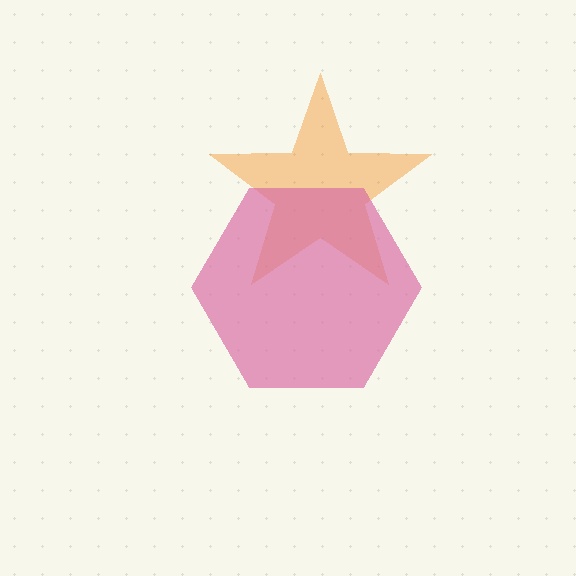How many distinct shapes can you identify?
There are 2 distinct shapes: an orange star, a pink hexagon.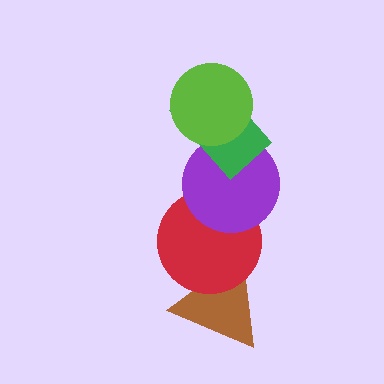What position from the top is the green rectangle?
The green rectangle is 2nd from the top.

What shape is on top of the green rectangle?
The lime circle is on top of the green rectangle.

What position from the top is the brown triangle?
The brown triangle is 5th from the top.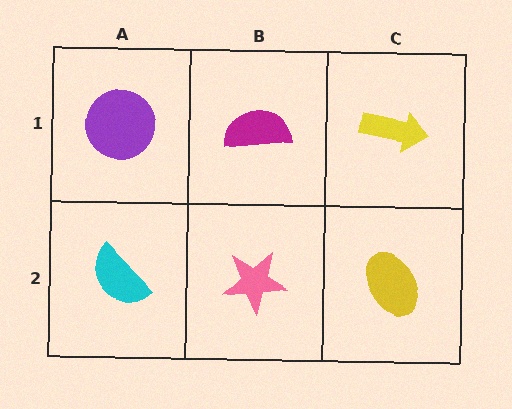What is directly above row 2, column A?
A purple circle.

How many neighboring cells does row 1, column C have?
2.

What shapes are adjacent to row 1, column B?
A pink star (row 2, column B), a purple circle (row 1, column A), a yellow arrow (row 1, column C).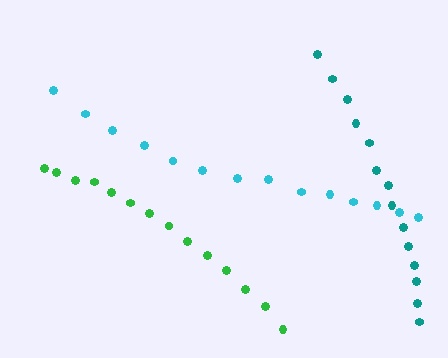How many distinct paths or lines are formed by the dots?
There are 3 distinct paths.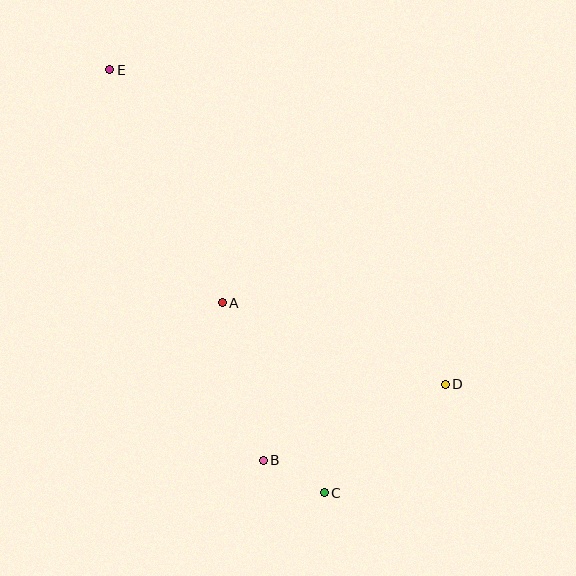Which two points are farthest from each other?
Points C and E are farthest from each other.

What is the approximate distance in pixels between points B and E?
The distance between B and E is approximately 419 pixels.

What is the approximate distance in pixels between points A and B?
The distance between A and B is approximately 163 pixels.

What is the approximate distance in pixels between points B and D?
The distance between B and D is approximately 197 pixels.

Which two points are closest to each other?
Points B and C are closest to each other.